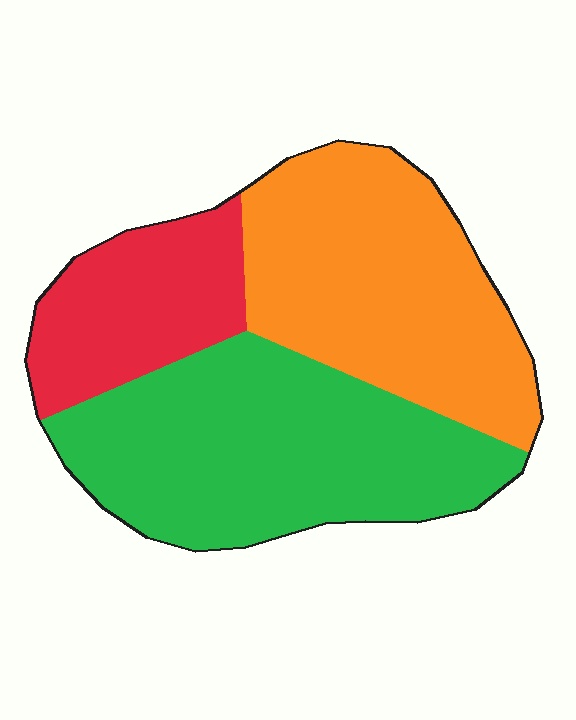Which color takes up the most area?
Green, at roughly 45%.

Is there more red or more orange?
Orange.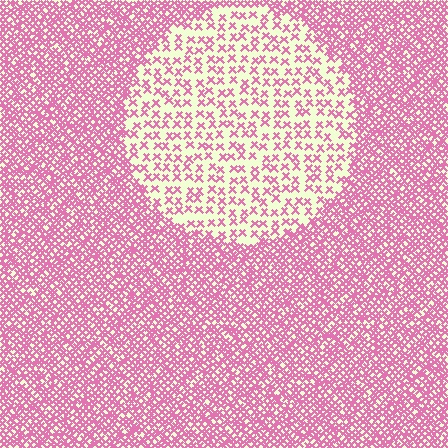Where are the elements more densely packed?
The elements are more densely packed outside the circle boundary.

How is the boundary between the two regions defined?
The boundary is defined by a change in element density (approximately 2.7x ratio). All elements are the same color, size, and shape.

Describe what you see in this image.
The image contains small pink elements arranged at two different densities. A circle-shaped region is visible where the elements are less densely packed than the surrounding area.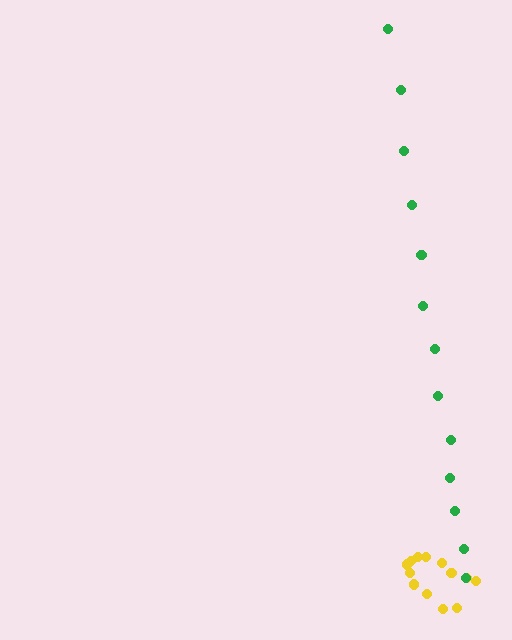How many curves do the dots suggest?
There are 2 distinct paths.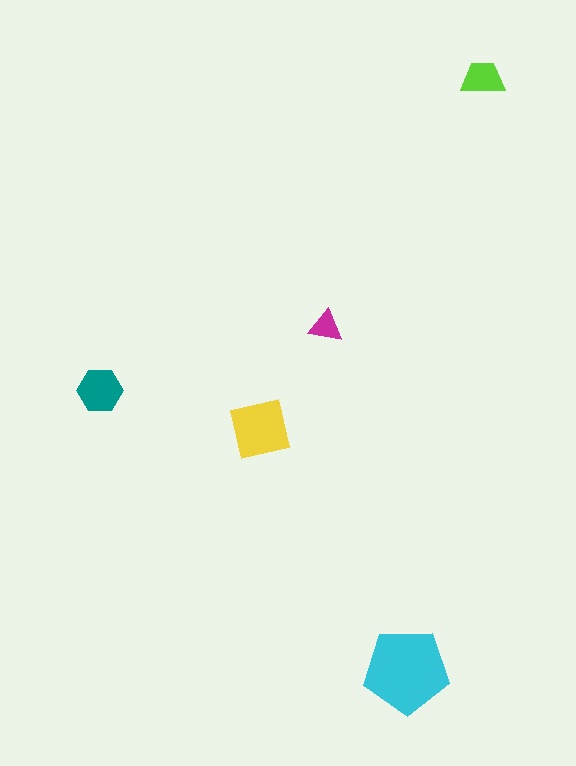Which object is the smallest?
The magenta triangle.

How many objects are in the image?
There are 5 objects in the image.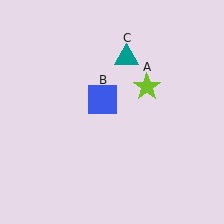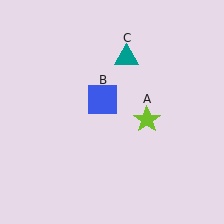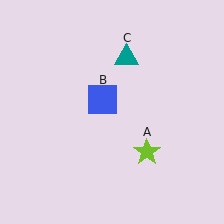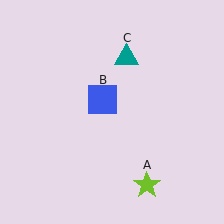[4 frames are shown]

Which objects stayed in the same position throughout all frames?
Blue square (object B) and teal triangle (object C) remained stationary.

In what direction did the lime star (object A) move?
The lime star (object A) moved down.